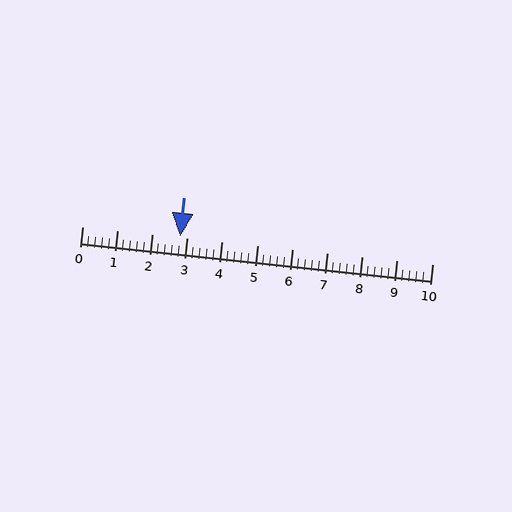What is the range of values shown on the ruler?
The ruler shows values from 0 to 10.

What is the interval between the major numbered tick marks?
The major tick marks are spaced 1 units apart.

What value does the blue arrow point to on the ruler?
The blue arrow points to approximately 2.8.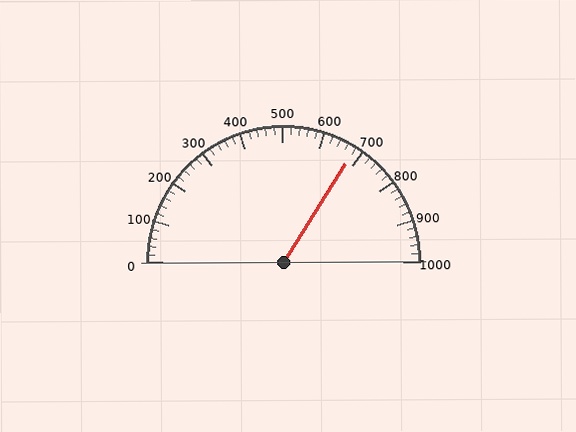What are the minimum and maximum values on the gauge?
The gauge ranges from 0 to 1000.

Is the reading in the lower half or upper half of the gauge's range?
The reading is in the upper half of the range (0 to 1000).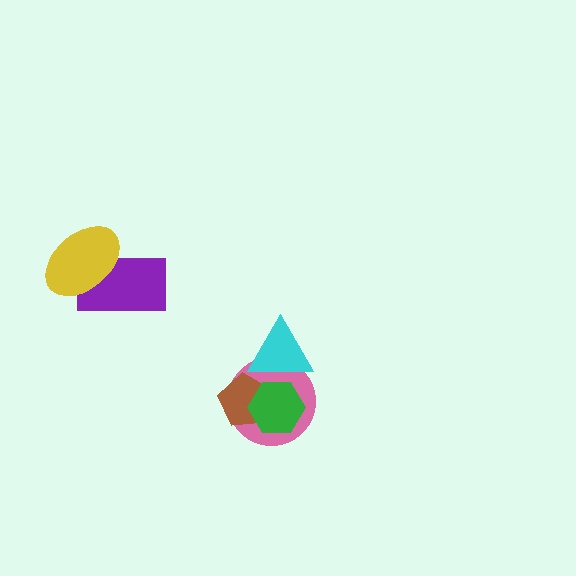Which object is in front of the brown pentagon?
The green hexagon is in front of the brown pentagon.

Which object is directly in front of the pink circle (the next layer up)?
The brown pentagon is directly in front of the pink circle.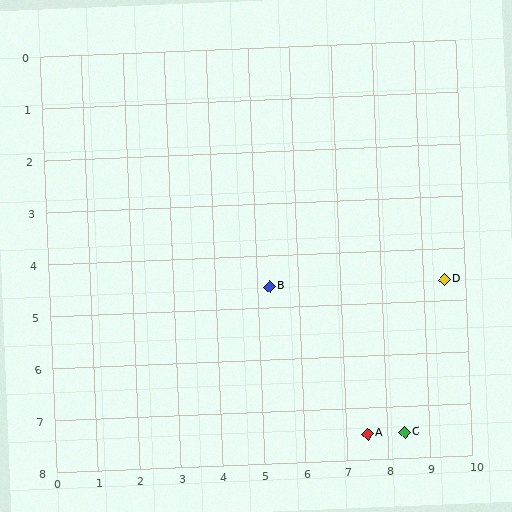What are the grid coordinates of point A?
Point A is at approximately (7.5, 7.5).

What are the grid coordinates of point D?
Point D is at approximately (9.5, 4.6).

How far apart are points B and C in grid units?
Points B and C are about 4.2 grid units apart.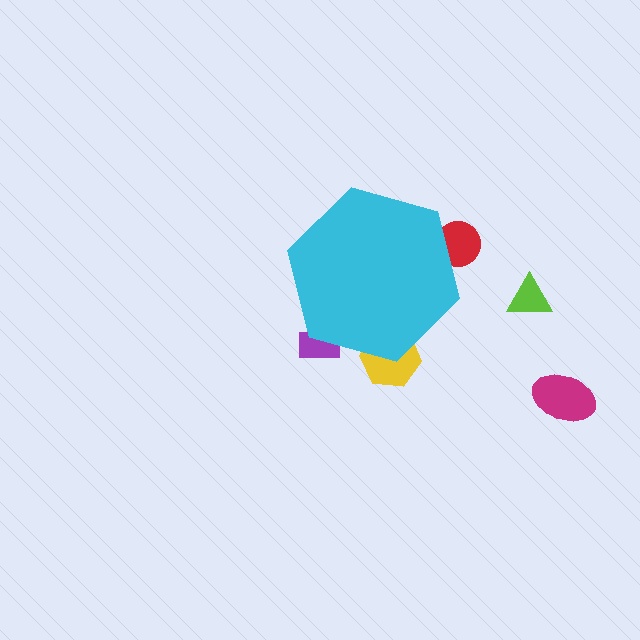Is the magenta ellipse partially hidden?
No, the magenta ellipse is fully visible.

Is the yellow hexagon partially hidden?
Yes, the yellow hexagon is partially hidden behind the cyan hexagon.